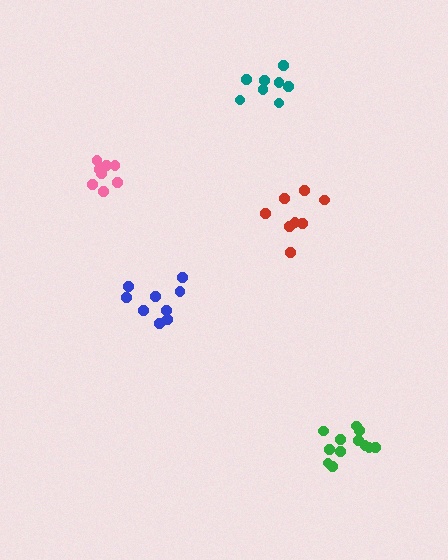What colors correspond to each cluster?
The clusters are colored: red, blue, green, teal, pink.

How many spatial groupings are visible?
There are 5 spatial groupings.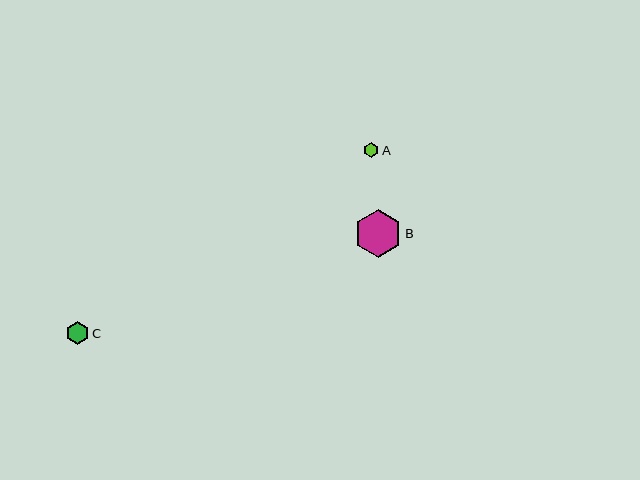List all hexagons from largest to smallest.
From largest to smallest: B, C, A.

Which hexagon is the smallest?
Hexagon A is the smallest with a size of approximately 15 pixels.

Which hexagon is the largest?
Hexagon B is the largest with a size of approximately 47 pixels.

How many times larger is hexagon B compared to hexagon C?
Hexagon B is approximately 2.0 times the size of hexagon C.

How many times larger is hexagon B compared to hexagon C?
Hexagon B is approximately 2.0 times the size of hexagon C.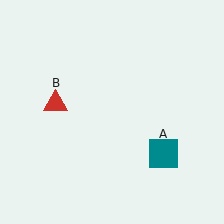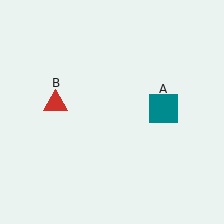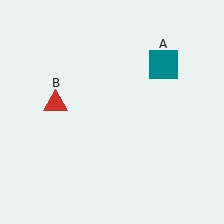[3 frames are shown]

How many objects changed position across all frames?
1 object changed position: teal square (object A).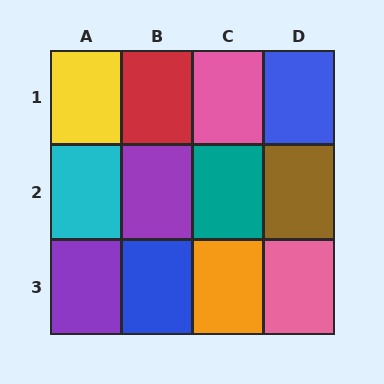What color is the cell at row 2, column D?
Brown.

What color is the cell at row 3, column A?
Purple.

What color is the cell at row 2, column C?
Teal.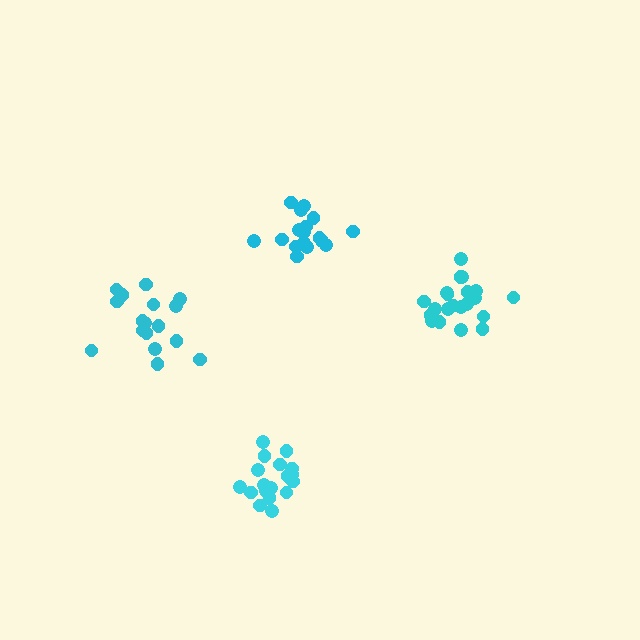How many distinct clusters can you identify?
There are 4 distinct clusters.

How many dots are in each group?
Group 1: 21 dots, Group 2: 18 dots, Group 3: 18 dots, Group 4: 18 dots (75 total).